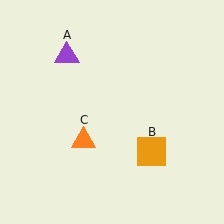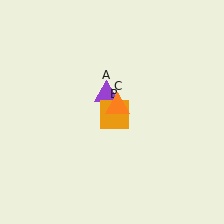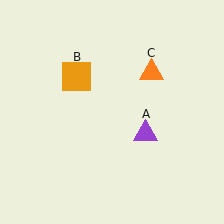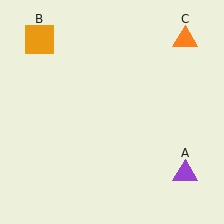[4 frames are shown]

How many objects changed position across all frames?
3 objects changed position: purple triangle (object A), orange square (object B), orange triangle (object C).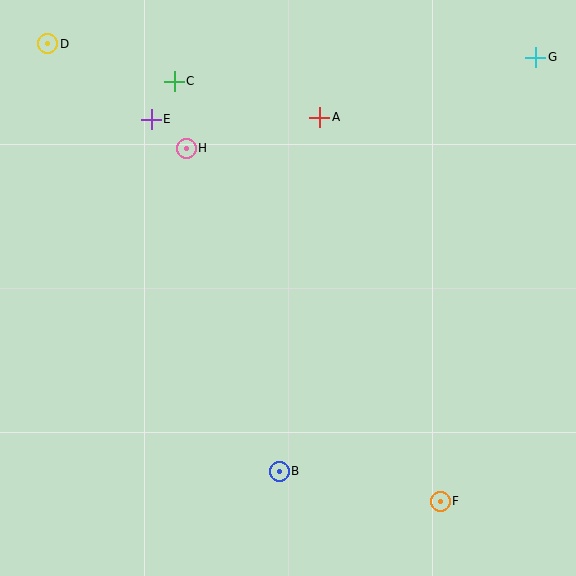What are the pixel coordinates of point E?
Point E is at (151, 119).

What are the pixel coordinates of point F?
Point F is at (440, 501).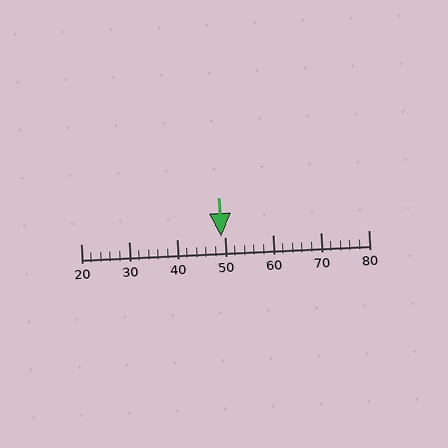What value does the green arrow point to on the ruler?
The green arrow points to approximately 49.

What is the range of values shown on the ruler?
The ruler shows values from 20 to 80.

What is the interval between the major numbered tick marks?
The major tick marks are spaced 10 units apart.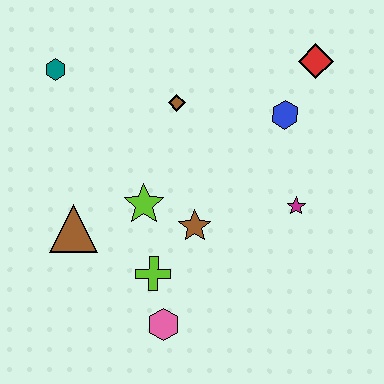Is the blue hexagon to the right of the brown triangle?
Yes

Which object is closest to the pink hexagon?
The lime cross is closest to the pink hexagon.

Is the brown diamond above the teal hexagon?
No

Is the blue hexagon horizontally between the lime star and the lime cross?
No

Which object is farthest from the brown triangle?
The red diamond is farthest from the brown triangle.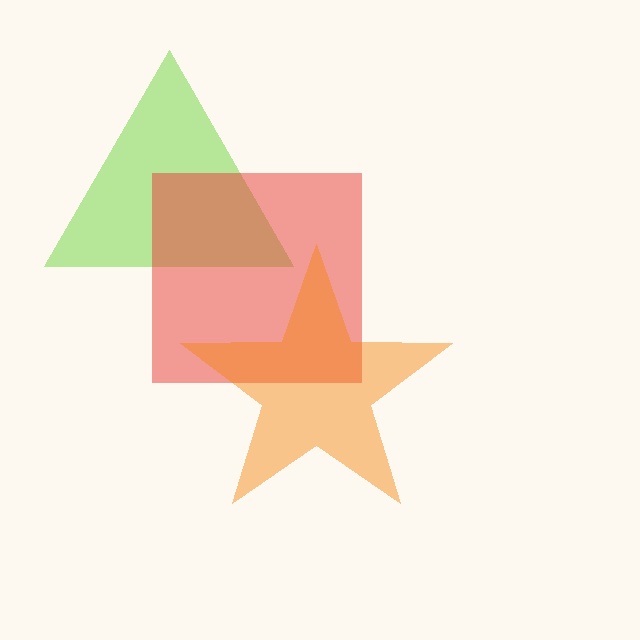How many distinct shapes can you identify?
There are 3 distinct shapes: a lime triangle, a red square, an orange star.